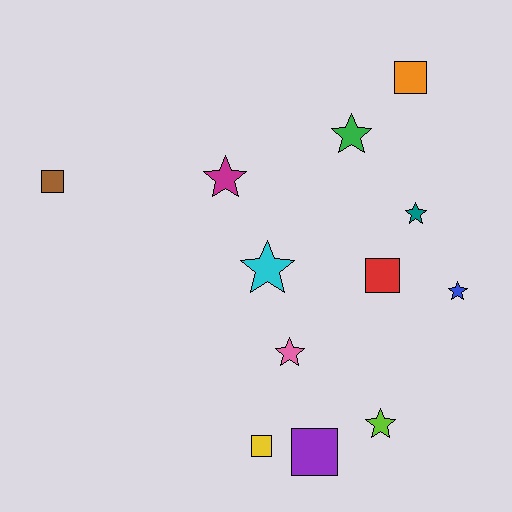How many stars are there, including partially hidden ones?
There are 7 stars.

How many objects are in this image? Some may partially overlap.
There are 12 objects.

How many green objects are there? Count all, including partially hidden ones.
There is 1 green object.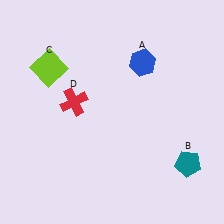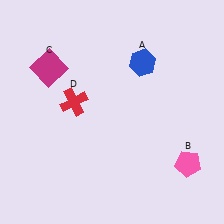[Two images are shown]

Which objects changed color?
B changed from teal to pink. C changed from lime to magenta.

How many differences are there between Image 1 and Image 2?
There are 2 differences between the two images.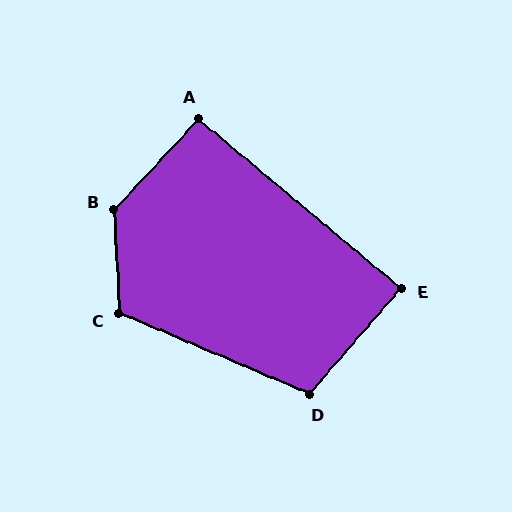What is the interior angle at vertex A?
Approximately 93 degrees (approximately right).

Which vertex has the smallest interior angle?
E, at approximately 89 degrees.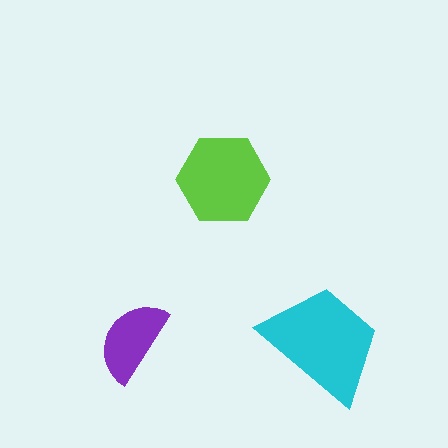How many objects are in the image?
There are 3 objects in the image.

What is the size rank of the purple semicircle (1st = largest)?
3rd.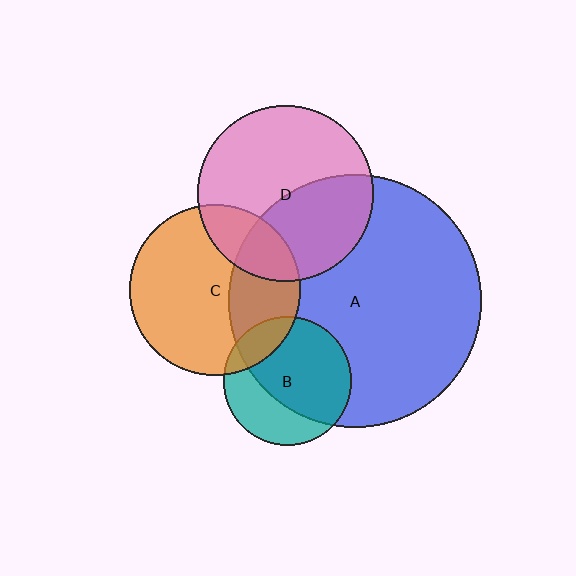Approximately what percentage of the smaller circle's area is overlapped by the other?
Approximately 15%.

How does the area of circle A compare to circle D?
Approximately 2.0 times.